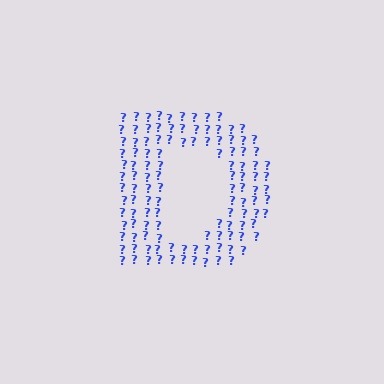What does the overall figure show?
The overall figure shows the letter D.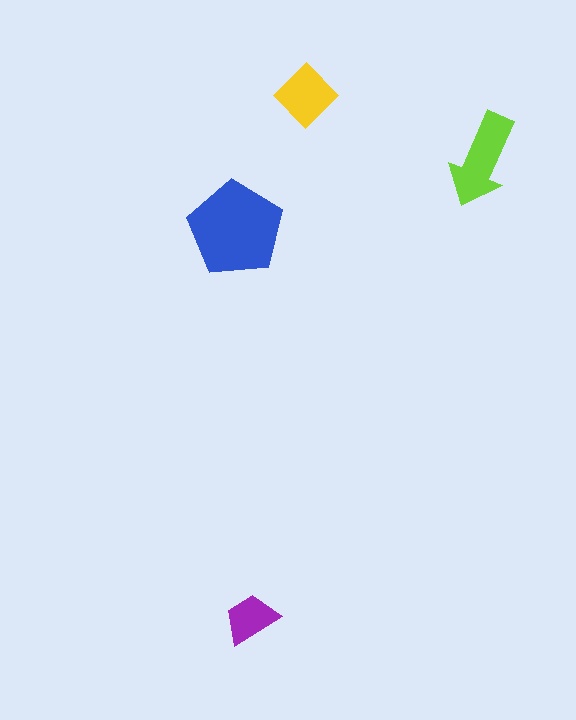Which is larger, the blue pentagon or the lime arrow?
The blue pentagon.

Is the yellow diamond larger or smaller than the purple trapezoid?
Larger.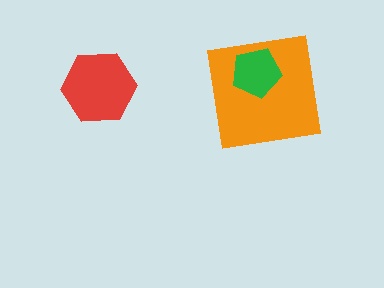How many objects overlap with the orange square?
1 object overlaps with the orange square.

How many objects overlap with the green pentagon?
1 object overlaps with the green pentagon.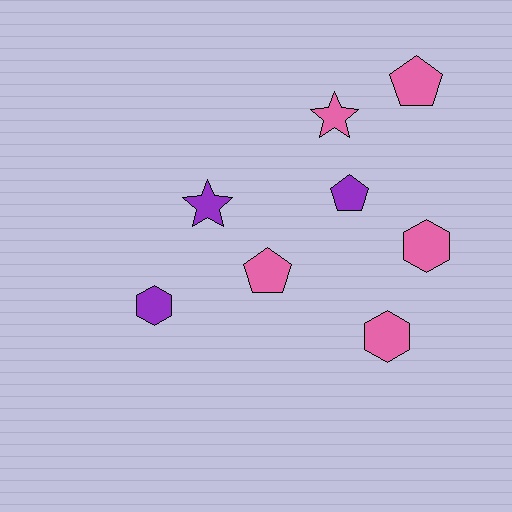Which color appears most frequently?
Pink, with 5 objects.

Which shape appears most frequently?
Pentagon, with 3 objects.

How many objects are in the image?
There are 8 objects.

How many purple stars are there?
There is 1 purple star.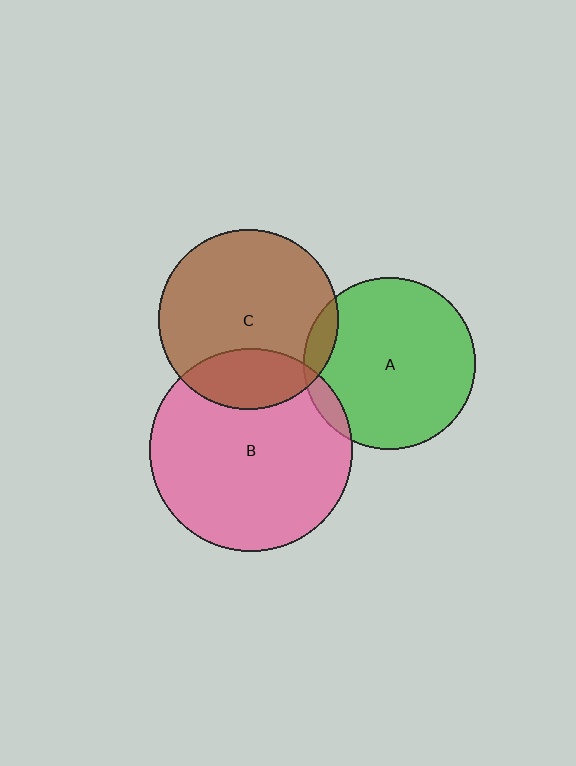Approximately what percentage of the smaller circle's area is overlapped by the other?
Approximately 5%.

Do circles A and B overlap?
Yes.